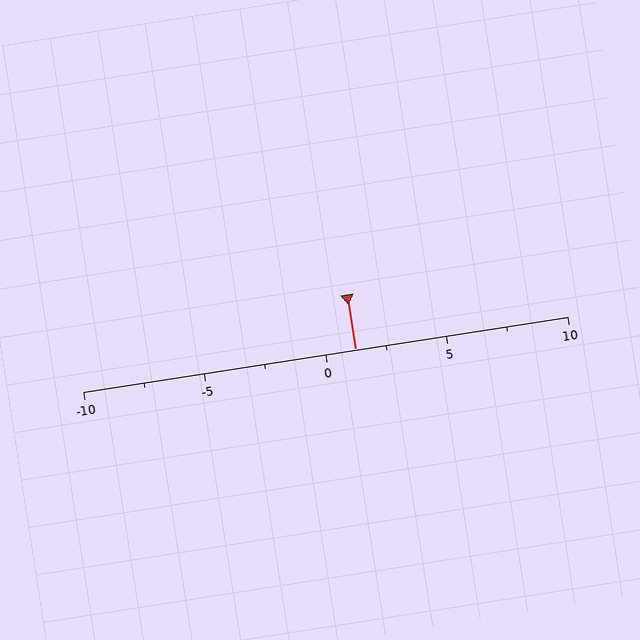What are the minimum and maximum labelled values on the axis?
The axis runs from -10 to 10.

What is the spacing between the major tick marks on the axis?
The major ticks are spaced 5 apart.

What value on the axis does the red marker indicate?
The marker indicates approximately 1.2.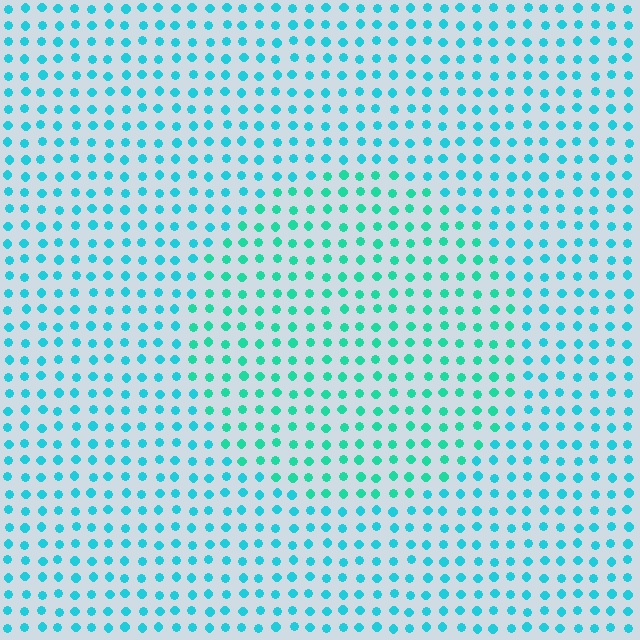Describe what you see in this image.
The image is filled with small cyan elements in a uniform arrangement. A circle-shaped region is visible where the elements are tinted to a slightly different hue, forming a subtle color boundary.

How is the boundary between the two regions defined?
The boundary is defined purely by a slight shift in hue (about 23 degrees). Spacing, size, and orientation are identical on both sides.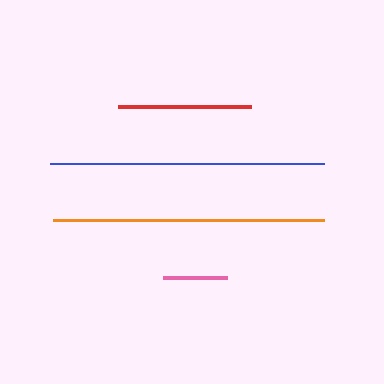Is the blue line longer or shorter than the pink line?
The blue line is longer than the pink line.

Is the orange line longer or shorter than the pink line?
The orange line is longer than the pink line.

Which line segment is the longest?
The blue line is the longest at approximately 274 pixels.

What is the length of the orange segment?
The orange segment is approximately 271 pixels long.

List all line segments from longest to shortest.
From longest to shortest: blue, orange, red, pink.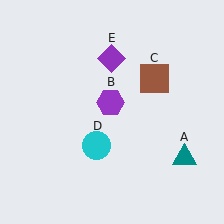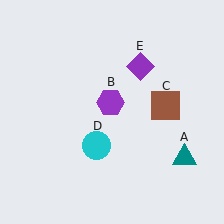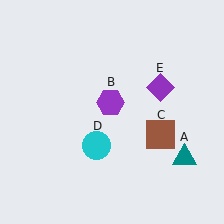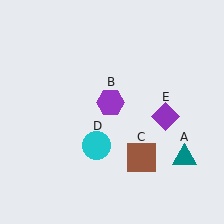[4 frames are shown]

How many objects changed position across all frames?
2 objects changed position: brown square (object C), purple diamond (object E).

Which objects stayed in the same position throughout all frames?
Teal triangle (object A) and purple hexagon (object B) and cyan circle (object D) remained stationary.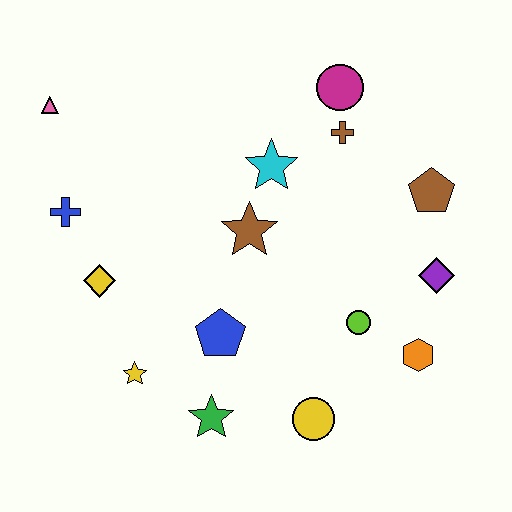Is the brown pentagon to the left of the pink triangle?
No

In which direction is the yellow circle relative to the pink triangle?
The yellow circle is below the pink triangle.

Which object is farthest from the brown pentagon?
The pink triangle is farthest from the brown pentagon.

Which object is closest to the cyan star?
The brown star is closest to the cyan star.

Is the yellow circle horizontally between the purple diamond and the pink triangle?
Yes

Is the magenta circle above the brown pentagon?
Yes